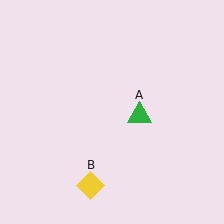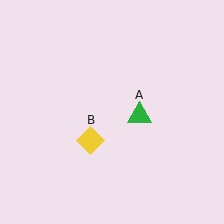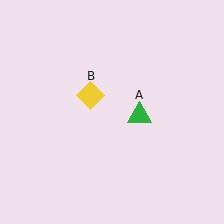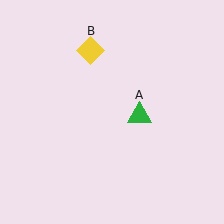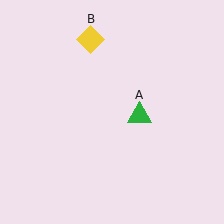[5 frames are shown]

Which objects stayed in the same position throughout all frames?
Green triangle (object A) remained stationary.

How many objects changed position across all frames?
1 object changed position: yellow diamond (object B).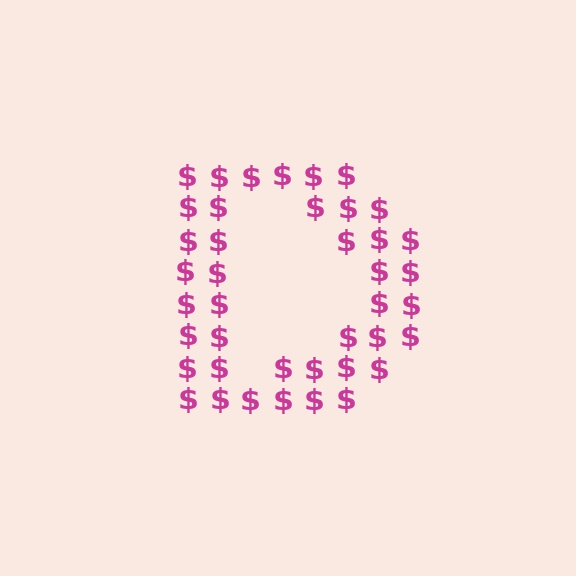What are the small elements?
The small elements are dollar signs.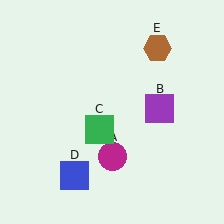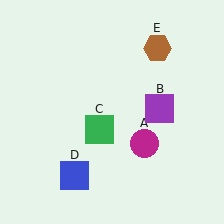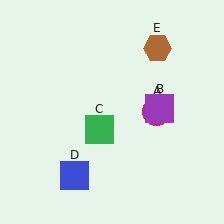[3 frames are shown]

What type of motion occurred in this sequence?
The magenta circle (object A) rotated counterclockwise around the center of the scene.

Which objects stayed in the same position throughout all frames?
Purple square (object B) and green square (object C) and blue square (object D) and brown hexagon (object E) remained stationary.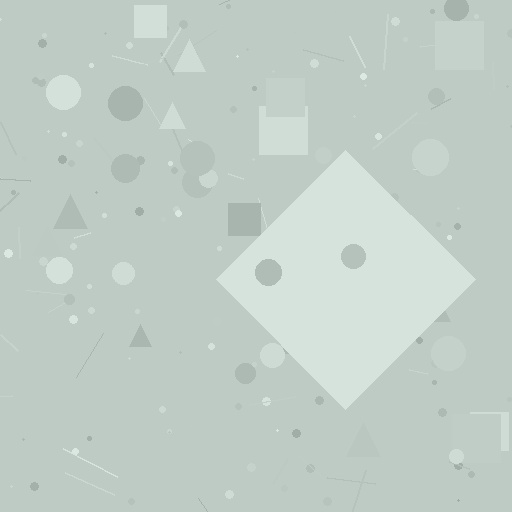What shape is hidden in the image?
A diamond is hidden in the image.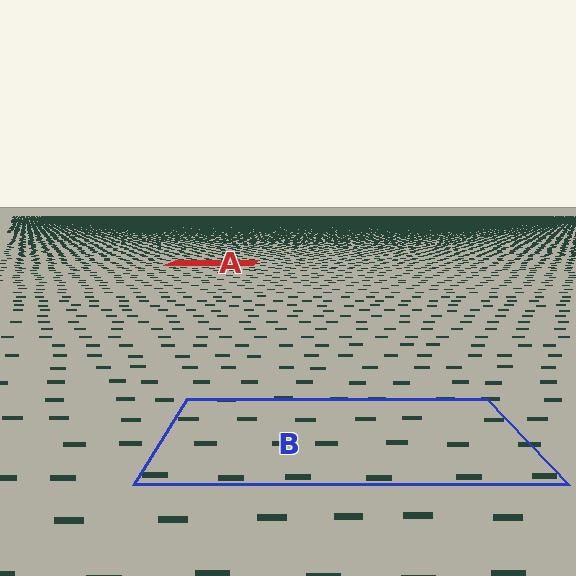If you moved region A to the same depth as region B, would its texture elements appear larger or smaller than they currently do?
They would appear larger. At a closer depth, the same texture elements are projected at a bigger on-screen size.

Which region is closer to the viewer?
Region B is closer. The texture elements there are larger and more spread out.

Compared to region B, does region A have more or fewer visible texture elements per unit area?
Region A has more texture elements per unit area — they are packed more densely because it is farther away.